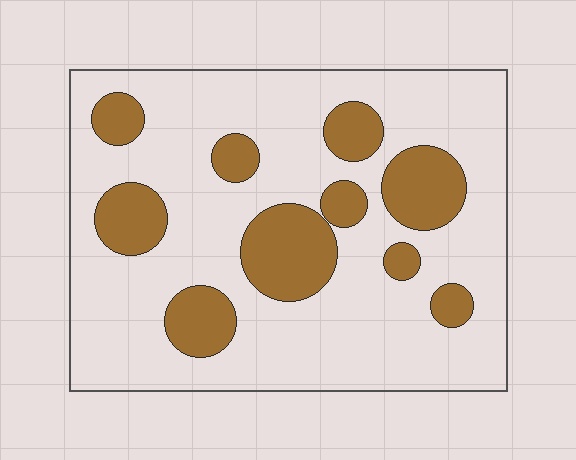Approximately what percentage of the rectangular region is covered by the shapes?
Approximately 25%.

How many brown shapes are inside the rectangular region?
10.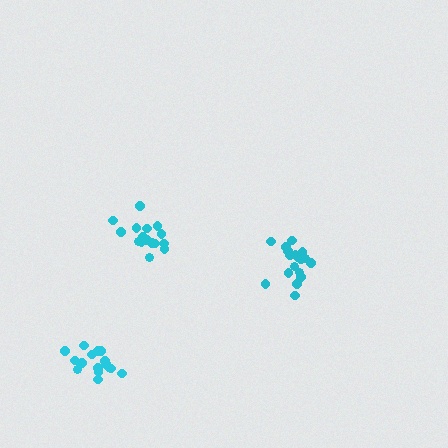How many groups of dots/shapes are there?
There are 3 groups.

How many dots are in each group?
Group 1: 16 dots, Group 2: 19 dots, Group 3: 16 dots (51 total).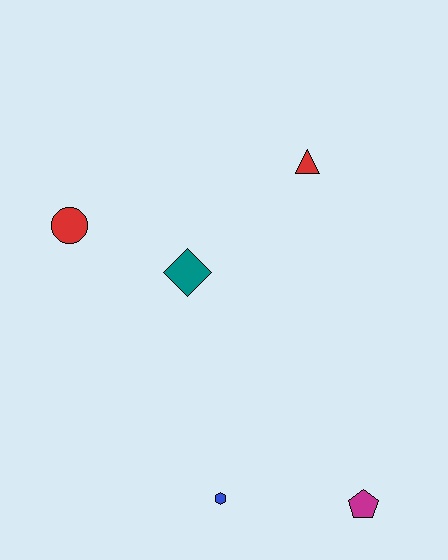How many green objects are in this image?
There are no green objects.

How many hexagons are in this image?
There is 1 hexagon.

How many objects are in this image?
There are 5 objects.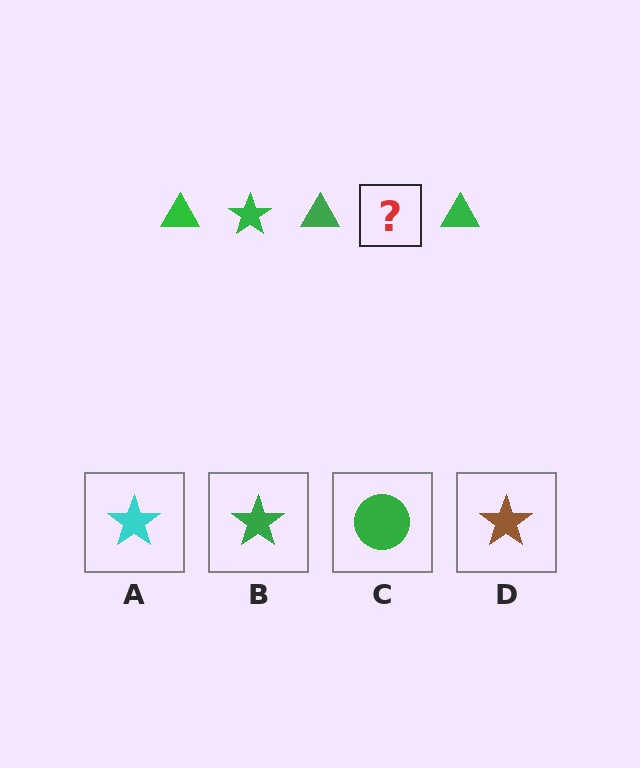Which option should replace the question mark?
Option B.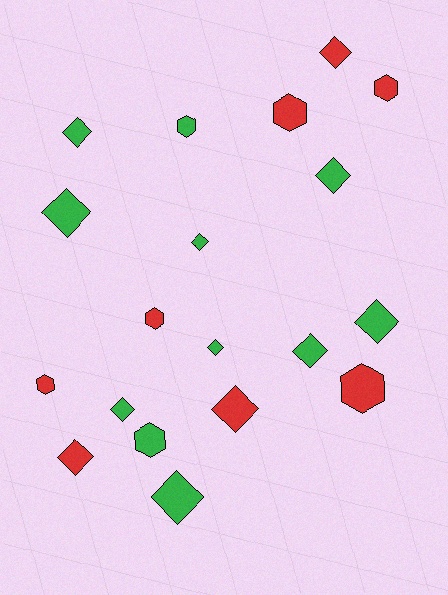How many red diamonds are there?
There are 3 red diamonds.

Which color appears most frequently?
Green, with 11 objects.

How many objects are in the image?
There are 19 objects.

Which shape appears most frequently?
Diamond, with 12 objects.